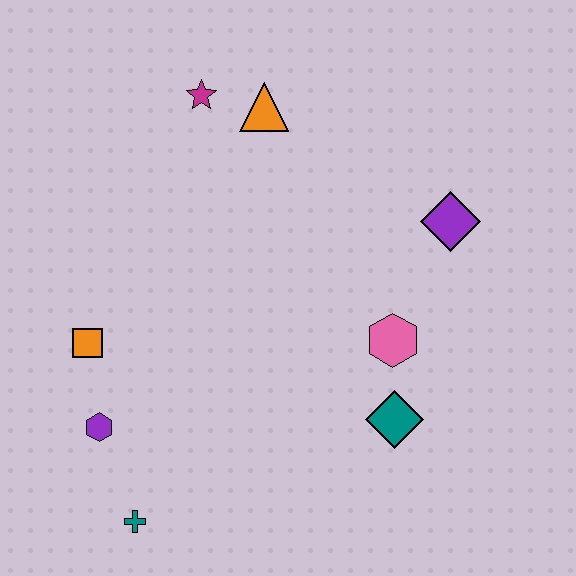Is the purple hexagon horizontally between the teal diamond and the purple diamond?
No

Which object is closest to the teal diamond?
The pink hexagon is closest to the teal diamond.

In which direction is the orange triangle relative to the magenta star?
The orange triangle is to the right of the magenta star.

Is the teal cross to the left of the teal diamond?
Yes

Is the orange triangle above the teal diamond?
Yes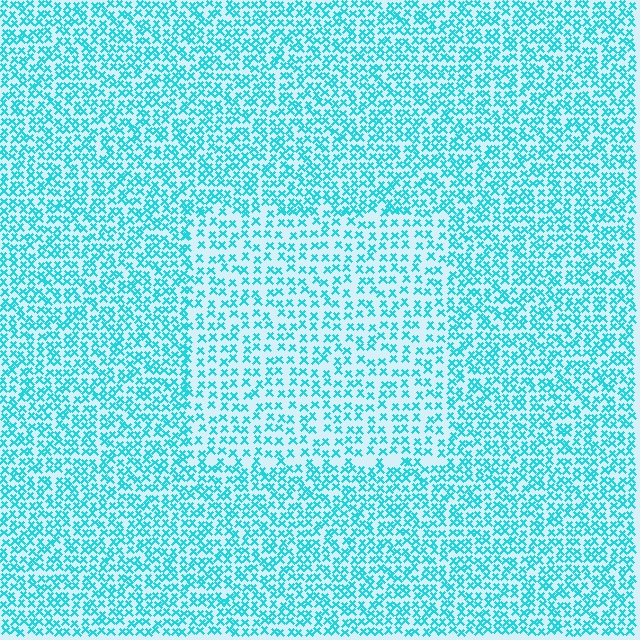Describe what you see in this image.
The image contains small cyan elements arranged at two different densities. A rectangle-shaped region is visible where the elements are less densely packed than the surrounding area.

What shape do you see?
I see a rectangle.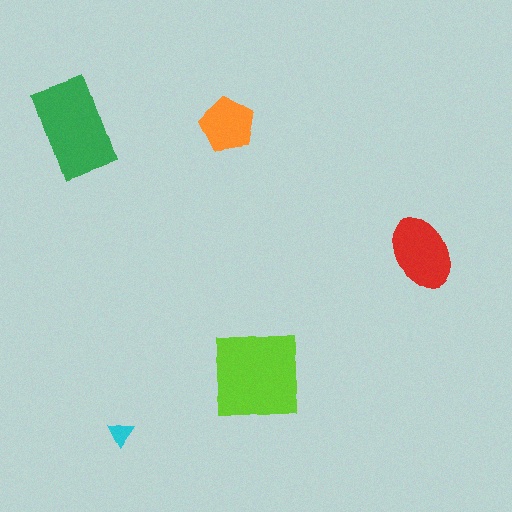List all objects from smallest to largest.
The cyan triangle, the orange pentagon, the red ellipse, the green rectangle, the lime square.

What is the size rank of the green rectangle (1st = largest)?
2nd.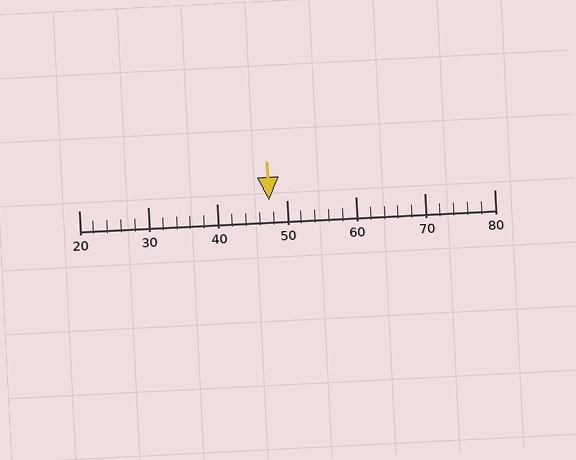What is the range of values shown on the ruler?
The ruler shows values from 20 to 80.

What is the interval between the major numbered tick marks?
The major tick marks are spaced 10 units apart.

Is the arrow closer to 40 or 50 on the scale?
The arrow is closer to 50.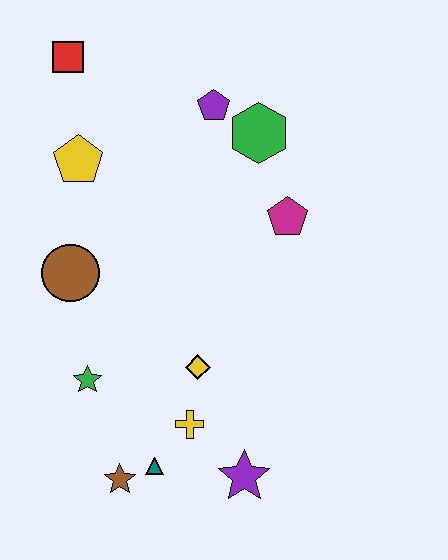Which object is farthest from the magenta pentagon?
The brown star is farthest from the magenta pentagon.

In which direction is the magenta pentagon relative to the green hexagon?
The magenta pentagon is below the green hexagon.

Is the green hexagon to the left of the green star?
No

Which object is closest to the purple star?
The yellow cross is closest to the purple star.